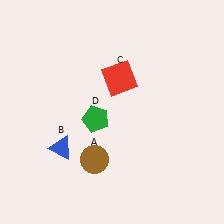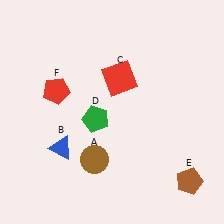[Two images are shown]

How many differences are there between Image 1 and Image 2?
There are 2 differences between the two images.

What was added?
A brown pentagon (E), a red pentagon (F) were added in Image 2.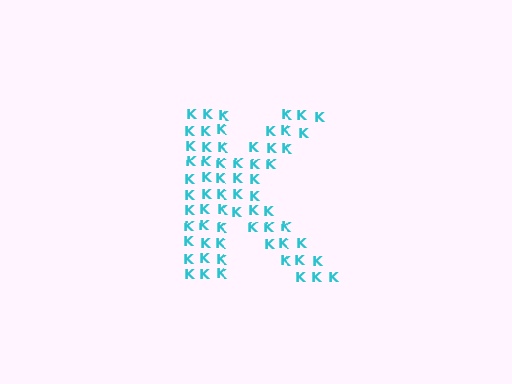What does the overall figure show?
The overall figure shows the letter K.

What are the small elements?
The small elements are letter K's.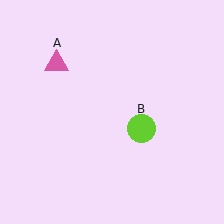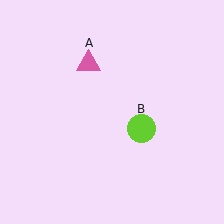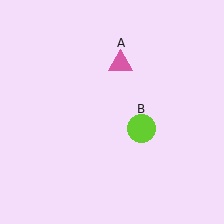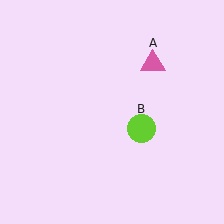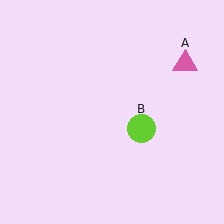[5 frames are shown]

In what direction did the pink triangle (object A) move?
The pink triangle (object A) moved right.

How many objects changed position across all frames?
1 object changed position: pink triangle (object A).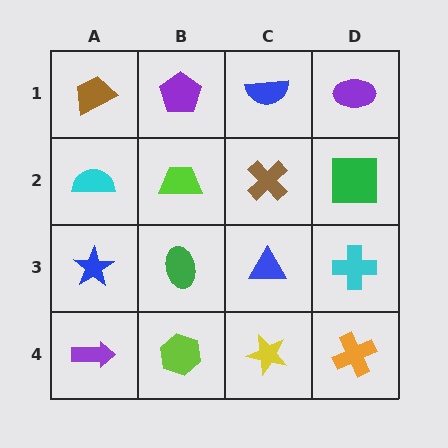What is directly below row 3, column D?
An orange cross.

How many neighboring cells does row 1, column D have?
2.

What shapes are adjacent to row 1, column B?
A lime trapezoid (row 2, column B), a brown trapezoid (row 1, column A), a blue semicircle (row 1, column C).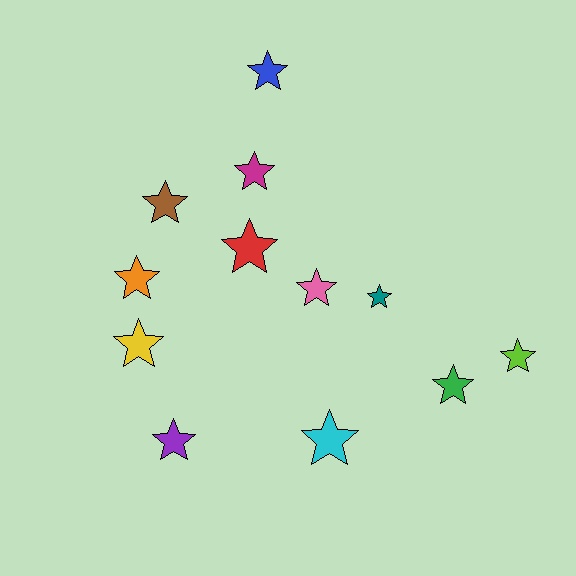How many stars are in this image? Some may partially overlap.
There are 12 stars.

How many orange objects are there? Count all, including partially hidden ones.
There is 1 orange object.